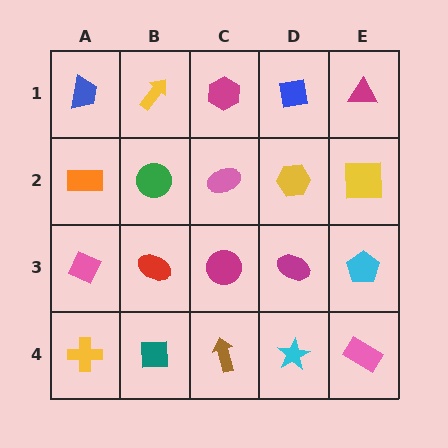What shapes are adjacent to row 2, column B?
A yellow arrow (row 1, column B), a red ellipse (row 3, column B), an orange rectangle (row 2, column A), a pink ellipse (row 2, column C).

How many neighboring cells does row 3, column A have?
3.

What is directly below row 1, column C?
A pink ellipse.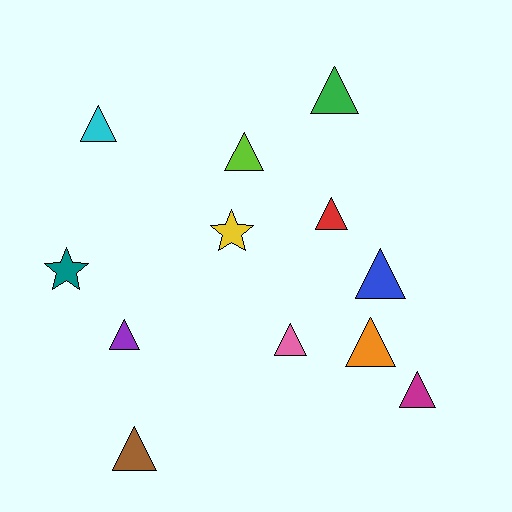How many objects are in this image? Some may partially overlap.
There are 12 objects.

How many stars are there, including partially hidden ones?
There are 2 stars.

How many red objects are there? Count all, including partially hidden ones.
There is 1 red object.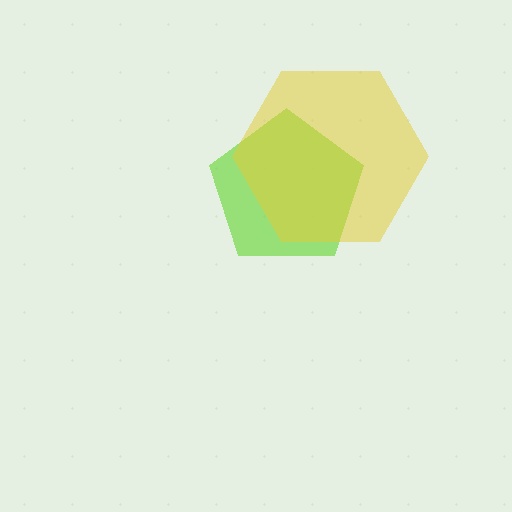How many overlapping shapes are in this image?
There are 2 overlapping shapes in the image.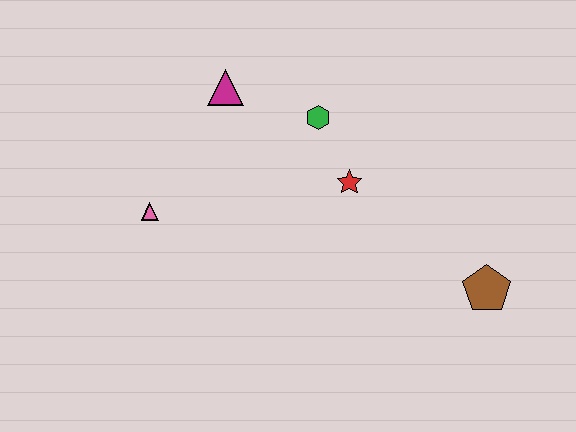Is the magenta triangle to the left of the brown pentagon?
Yes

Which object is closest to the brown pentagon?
The red star is closest to the brown pentagon.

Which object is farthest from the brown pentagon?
The pink triangle is farthest from the brown pentagon.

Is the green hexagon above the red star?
Yes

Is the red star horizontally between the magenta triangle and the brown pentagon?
Yes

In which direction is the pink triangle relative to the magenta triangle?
The pink triangle is below the magenta triangle.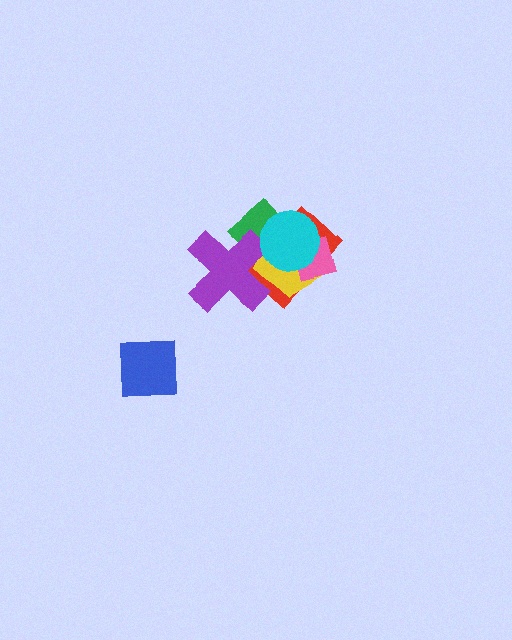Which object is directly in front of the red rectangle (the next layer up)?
The green diamond is directly in front of the red rectangle.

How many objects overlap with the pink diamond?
3 objects overlap with the pink diamond.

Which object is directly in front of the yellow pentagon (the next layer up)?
The purple cross is directly in front of the yellow pentagon.